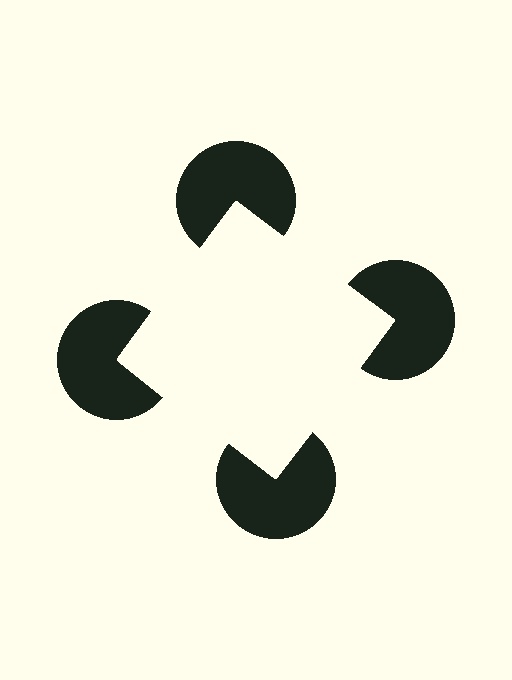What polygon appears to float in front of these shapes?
An illusory square — its edges are inferred from the aligned wedge cuts in the pac-man discs, not physically drawn.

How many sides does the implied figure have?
4 sides.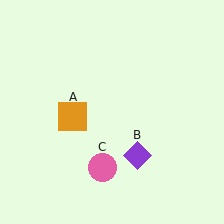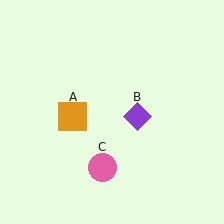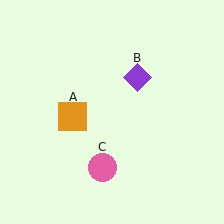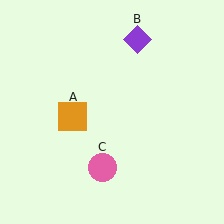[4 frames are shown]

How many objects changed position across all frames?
1 object changed position: purple diamond (object B).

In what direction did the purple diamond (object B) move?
The purple diamond (object B) moved up.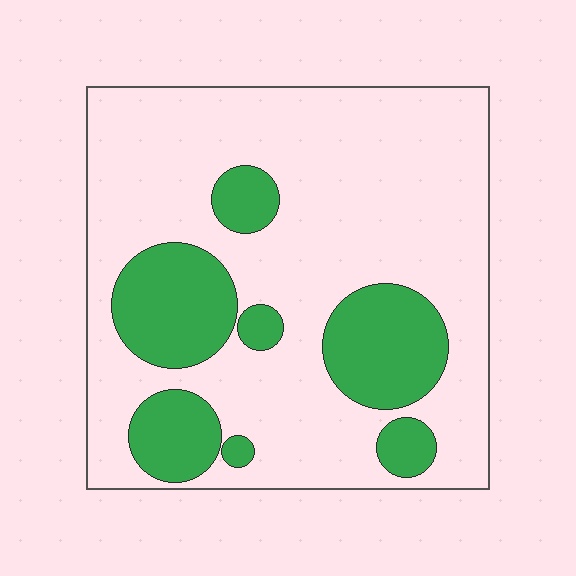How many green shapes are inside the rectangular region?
7.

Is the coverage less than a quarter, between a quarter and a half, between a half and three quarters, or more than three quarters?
Between a quarter and a half.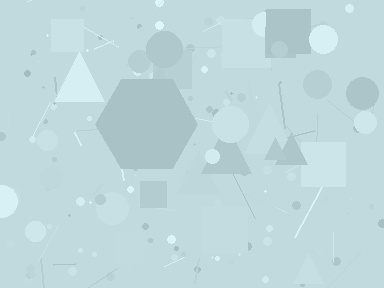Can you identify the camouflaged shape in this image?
The camouflaged shape is a hexagon.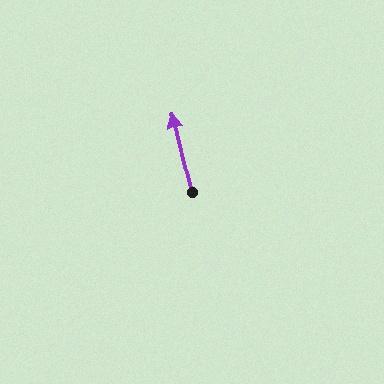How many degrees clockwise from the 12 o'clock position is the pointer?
Approximately 347 degrees.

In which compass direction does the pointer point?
North.